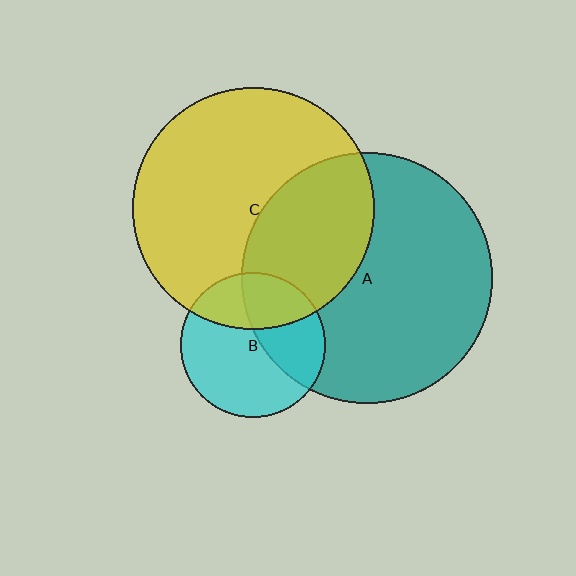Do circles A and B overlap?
Yes.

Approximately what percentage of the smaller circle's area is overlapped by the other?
Approximately 40%.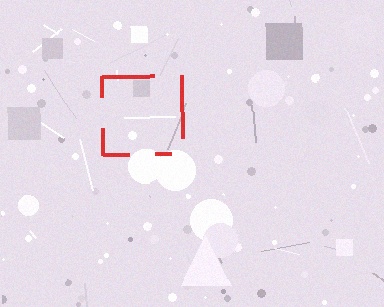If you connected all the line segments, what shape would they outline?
They would outline a square.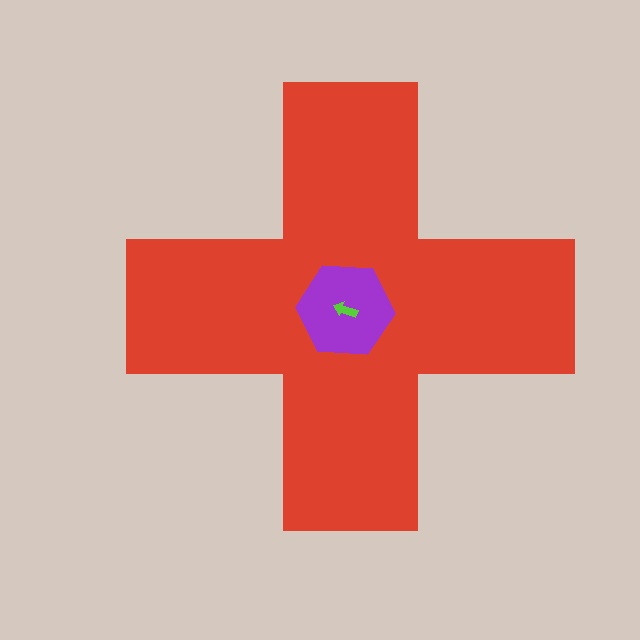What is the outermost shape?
The red cross.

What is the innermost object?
The lime arrow.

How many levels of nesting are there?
3.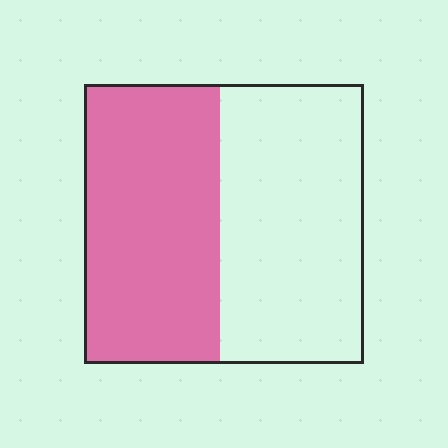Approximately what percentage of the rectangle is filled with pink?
Approximately 50%.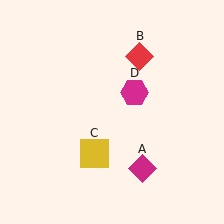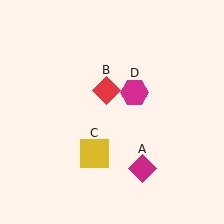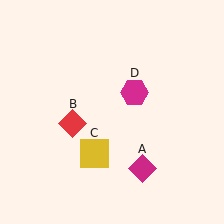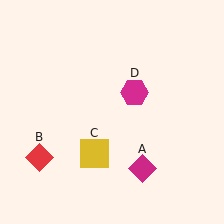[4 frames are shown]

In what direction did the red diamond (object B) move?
The red diamond (object B) moved down and to the left.